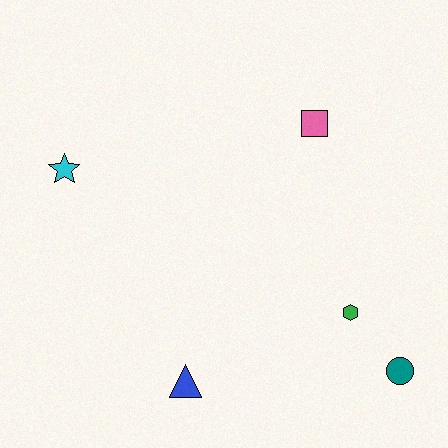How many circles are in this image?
There is 1 circle.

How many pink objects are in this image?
There is 1 pink object.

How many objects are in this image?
There are 5 objects.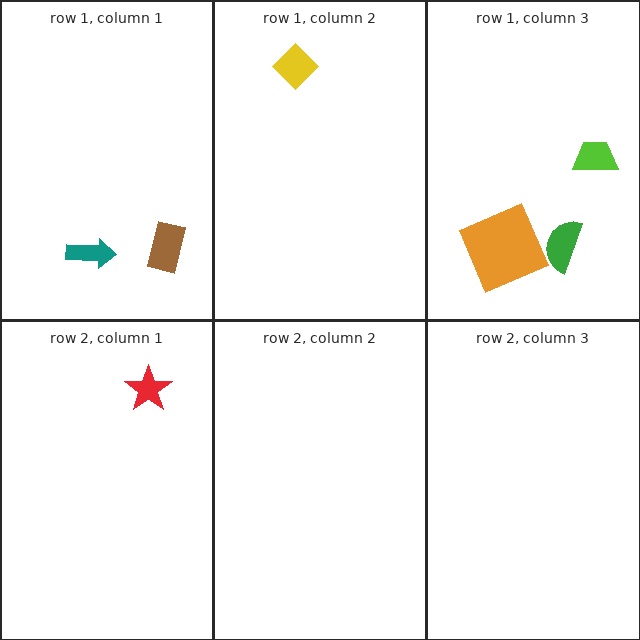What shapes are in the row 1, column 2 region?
The yellow diamond.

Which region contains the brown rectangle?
The row 1, column 1 region.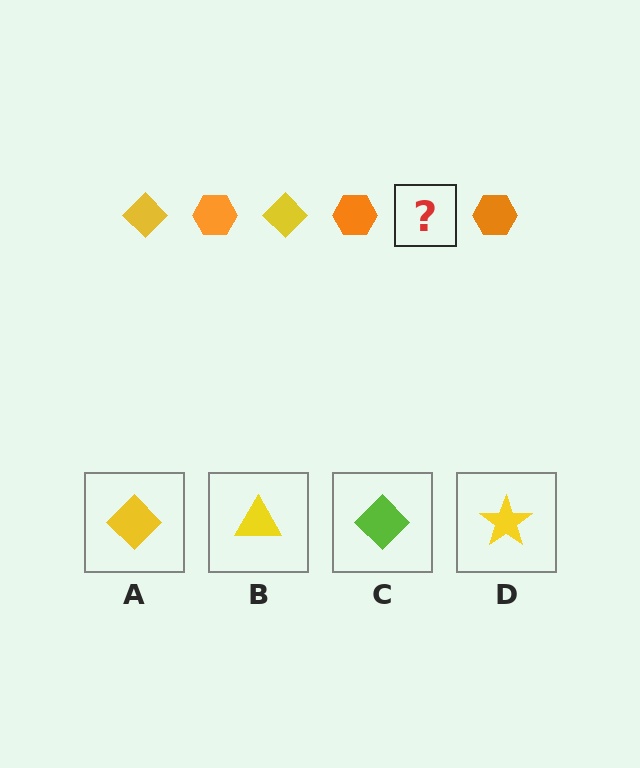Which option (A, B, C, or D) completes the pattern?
A.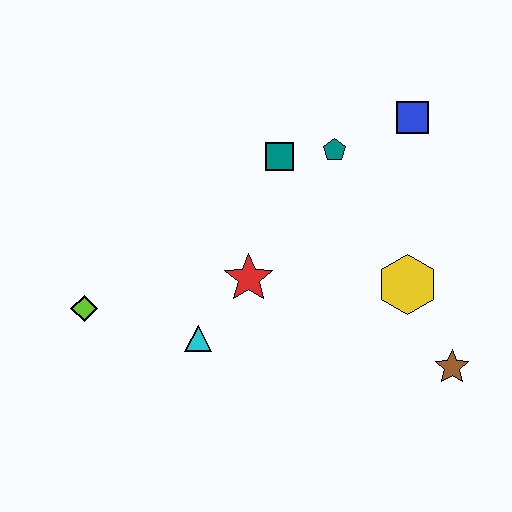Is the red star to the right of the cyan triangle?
Yes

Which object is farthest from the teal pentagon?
The lime diamond is farthest from the teal pentagon.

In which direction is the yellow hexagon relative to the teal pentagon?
The yellow hexagon is below the teal pentagon.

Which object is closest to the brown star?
The yellow hexagon is closest to the brown star.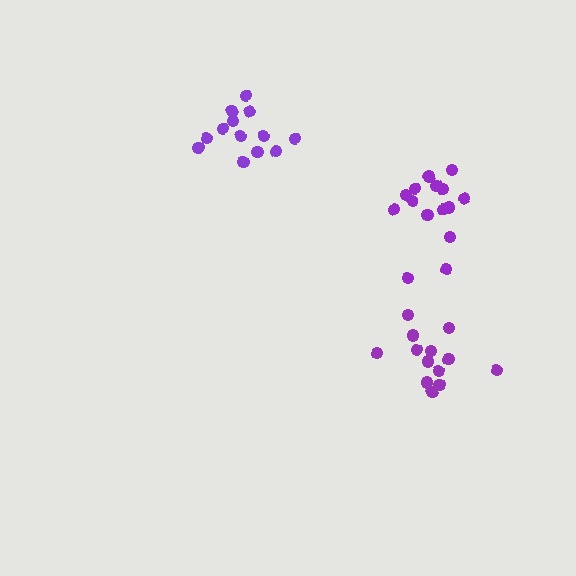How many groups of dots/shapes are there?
There are 3 groups.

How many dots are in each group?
Group 1: 13 dots, Group 2: 13 dots, Group 3: 16 dots (42 total).